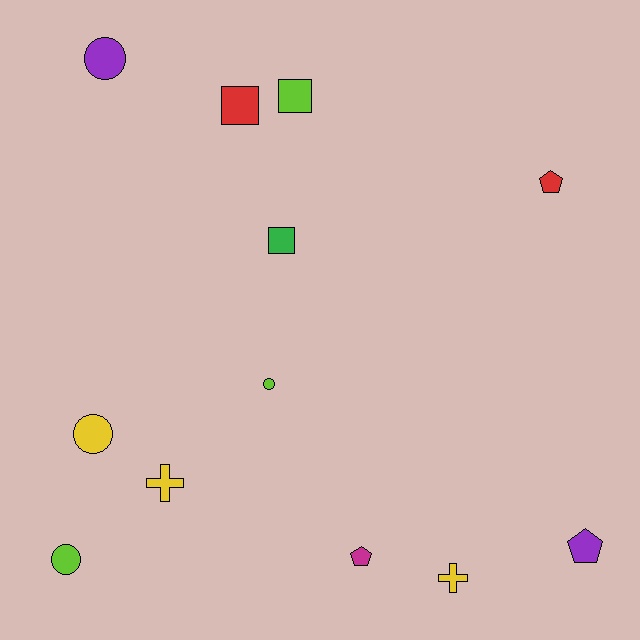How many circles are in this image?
There are 4 circles.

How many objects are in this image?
There are 12 objects.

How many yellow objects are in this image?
There are 3 yellow objects.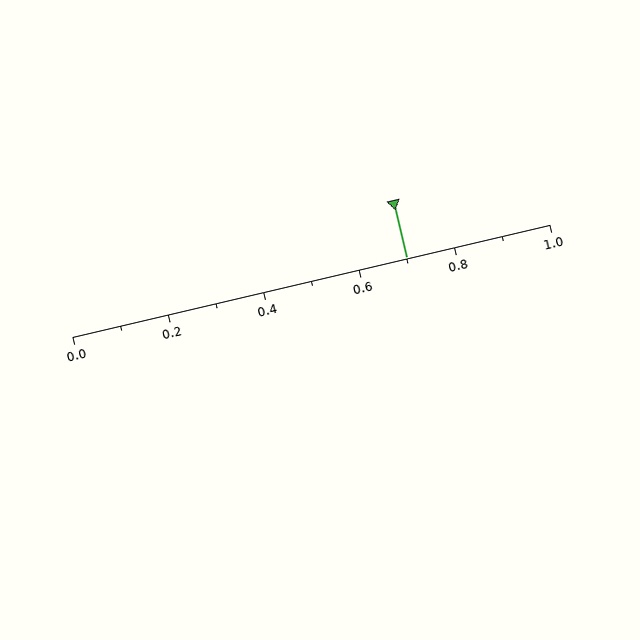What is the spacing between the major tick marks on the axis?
The major ticks are spaced 0.2 apart.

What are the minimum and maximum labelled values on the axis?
The axis runs from 0.0 to 1.0.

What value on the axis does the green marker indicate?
The marker indicates approximately 0.7.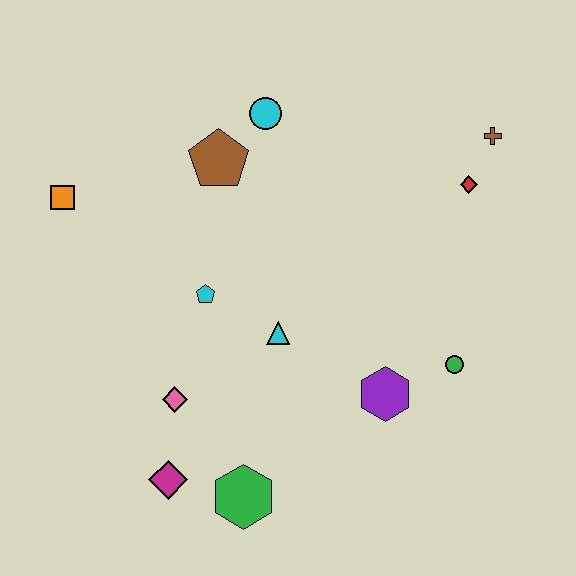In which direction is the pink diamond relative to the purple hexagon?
The pink diamond is to the left of the purple hexagon.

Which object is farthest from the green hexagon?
The brown cross is farthest from the green hexagon.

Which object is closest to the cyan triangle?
The cyan pentagon is closest to the cyan triangle.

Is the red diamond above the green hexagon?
Yes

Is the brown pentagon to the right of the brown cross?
No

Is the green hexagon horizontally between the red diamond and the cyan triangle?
No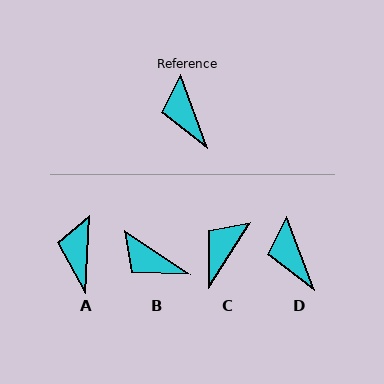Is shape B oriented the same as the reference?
No, it is off by about 36 degrees.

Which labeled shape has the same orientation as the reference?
D.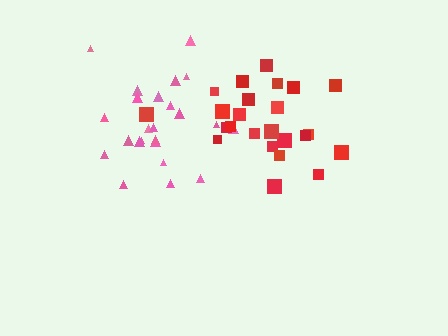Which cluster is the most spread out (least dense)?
Red.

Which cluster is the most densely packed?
Pink.